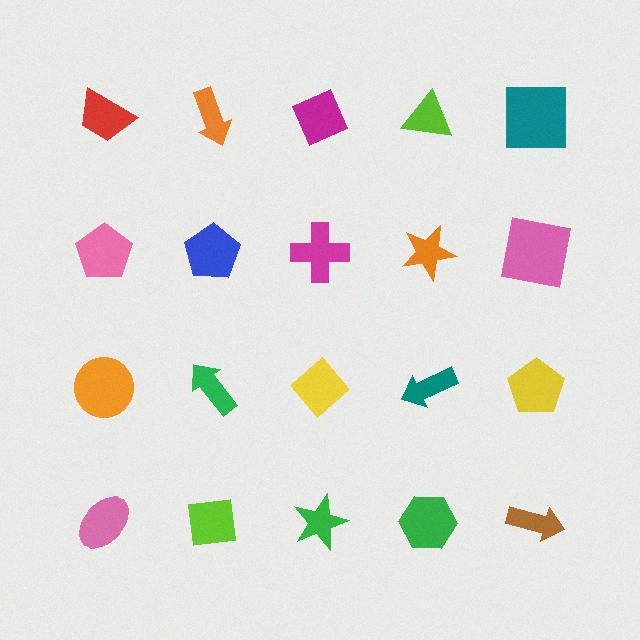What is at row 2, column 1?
A pink pentagon.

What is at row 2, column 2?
A blue pentagon.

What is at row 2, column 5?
A pink square.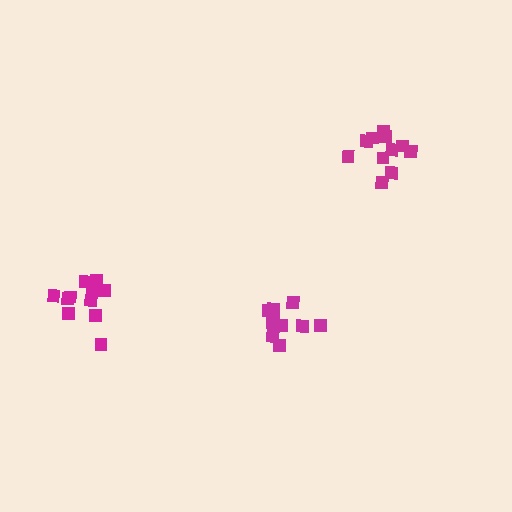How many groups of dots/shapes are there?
There are 3 groups.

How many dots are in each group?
Group 1: 10 dots, Group 2: 11 dots, Group 3: 11 dots (32 total).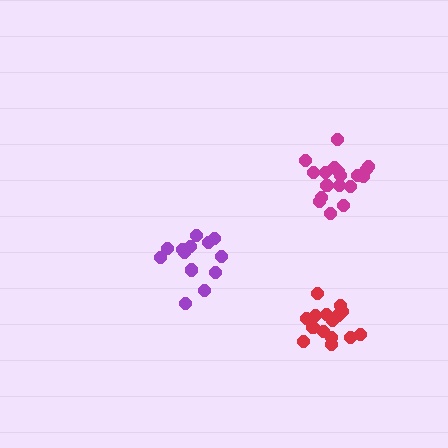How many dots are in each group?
Group 1: 15 dots, Group 2: 13 dots, Group 3: 18 dots (46 total).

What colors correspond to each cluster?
The clusters are colored: red, purple, magenta.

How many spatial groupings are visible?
There are 3 spatial groupings.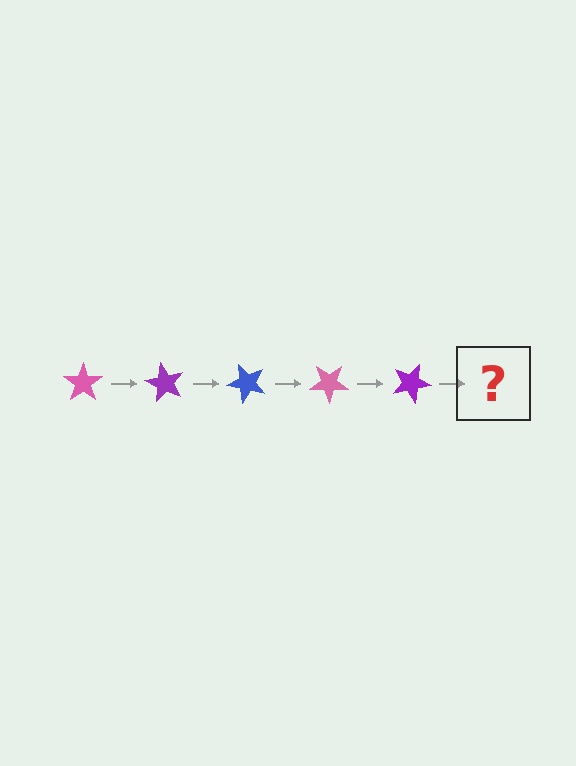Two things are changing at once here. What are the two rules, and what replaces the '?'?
The two rules are that it rotates 60 degrees each step and the color cycles through pink, purple, and blue. The '?' should be a blue star, rotated 300 degrees from the start.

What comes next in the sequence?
The next element should be a blue star, rotated 300 degrees from the start.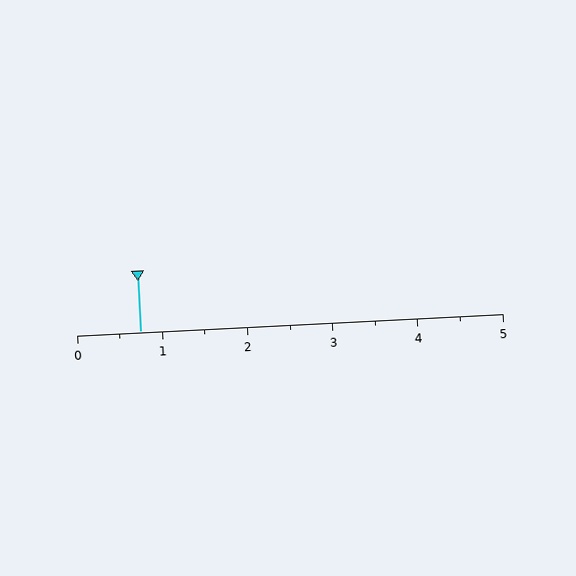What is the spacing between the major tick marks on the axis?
The major ticks are spaced 1 apart.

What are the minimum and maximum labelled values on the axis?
The axis runs from 0 to 5.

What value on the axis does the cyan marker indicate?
The marker indicates approximately 0.8.